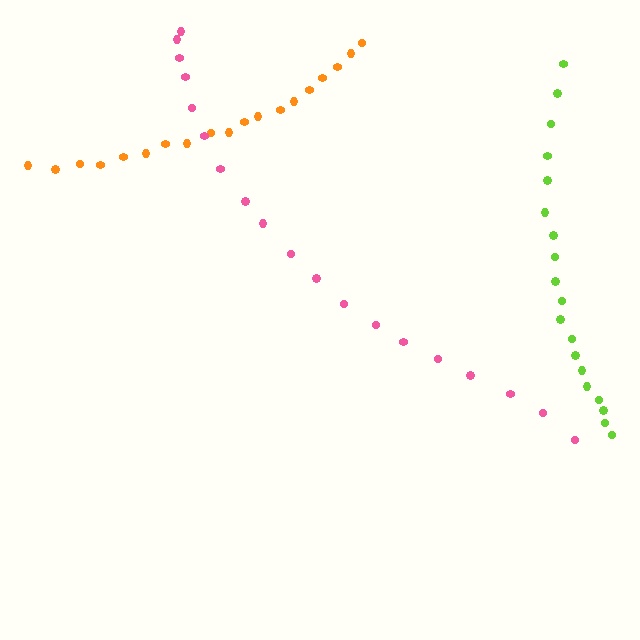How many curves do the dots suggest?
There are 3 distinct paths.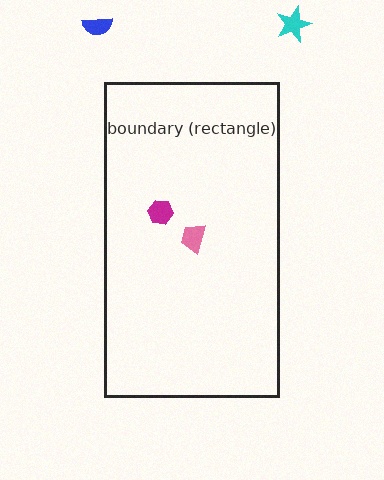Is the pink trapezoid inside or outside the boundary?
Inside.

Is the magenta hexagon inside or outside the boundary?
Inside.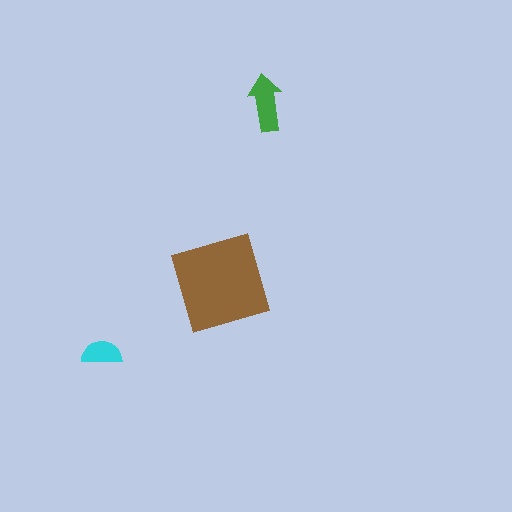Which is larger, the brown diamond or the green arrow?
The brown diamond.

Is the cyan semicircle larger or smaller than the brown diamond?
Smaller.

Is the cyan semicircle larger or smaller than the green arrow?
Smaller.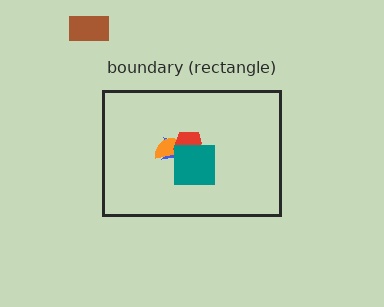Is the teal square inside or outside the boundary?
Inside.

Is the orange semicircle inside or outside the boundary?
Inside.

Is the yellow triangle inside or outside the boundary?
Inside.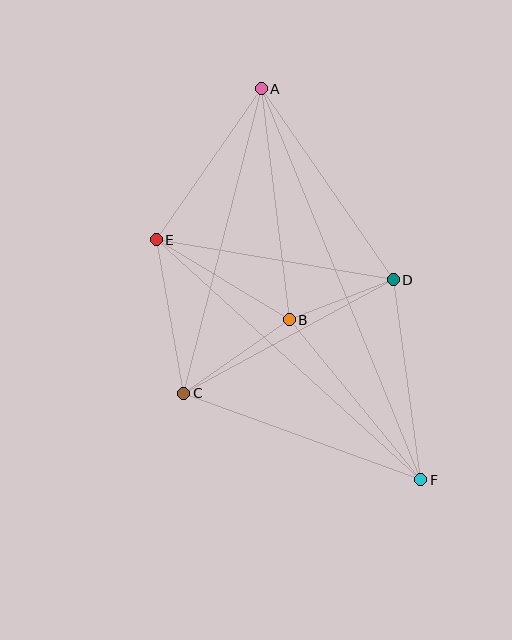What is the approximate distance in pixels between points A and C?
The distance between A and C is approximately 315 pixels.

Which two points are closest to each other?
Points B and D are closest to each other.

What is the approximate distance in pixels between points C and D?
The distance between C and D is approximately 238 pixels.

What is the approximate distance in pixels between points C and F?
The distance between C and F is approximately 252 pixels.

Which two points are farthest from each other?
Points A and F are farthest from each other.